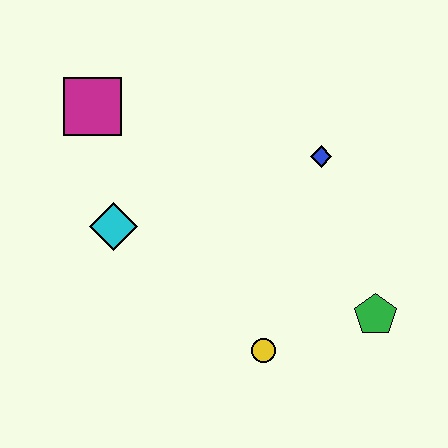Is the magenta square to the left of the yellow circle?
Yes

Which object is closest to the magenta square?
The cyan diamond is closest to the magenta square.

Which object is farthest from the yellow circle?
The magenta square is farthest from the yellow circle.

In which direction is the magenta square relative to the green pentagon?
The magenta square is to the left of the green pentagon.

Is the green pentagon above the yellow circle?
Yes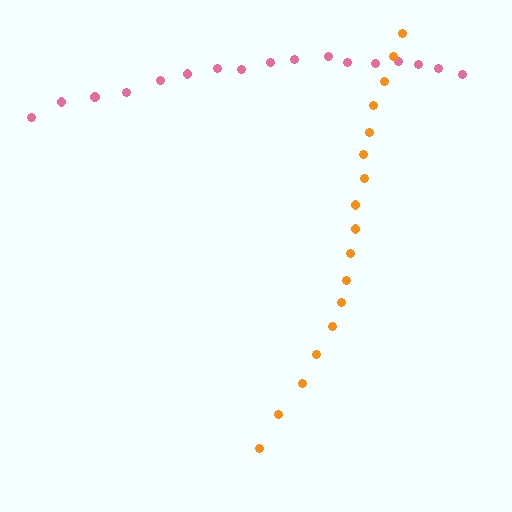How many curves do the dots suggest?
There are 2 distinct paths.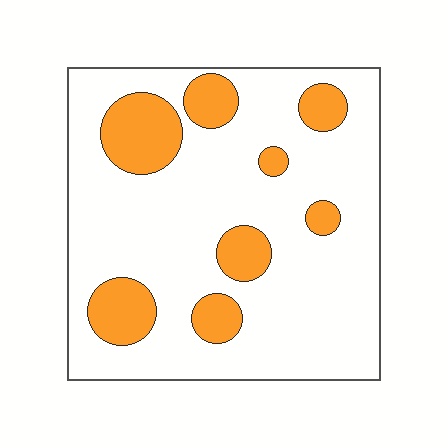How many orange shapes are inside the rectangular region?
8.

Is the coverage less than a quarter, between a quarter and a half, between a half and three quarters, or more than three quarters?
Less than a quarter.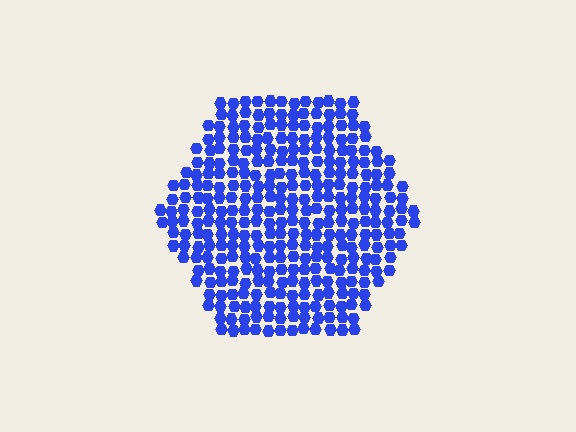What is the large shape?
The large shape is a hexagon.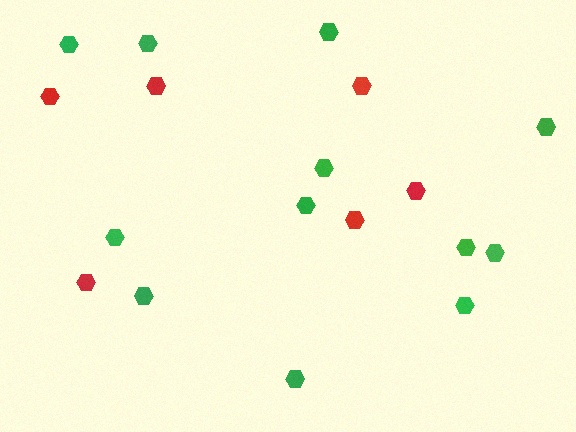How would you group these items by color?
There are 2 groups: one group of green hexagons (12) and one group of red hexagons (6).